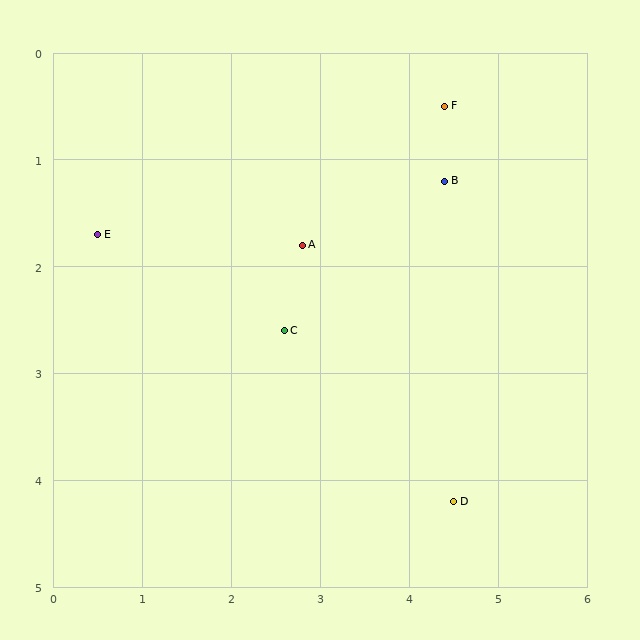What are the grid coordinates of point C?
Point C is at approximately (2.6, 2.6).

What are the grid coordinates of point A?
Point A is at approximately (2.8, 1.8).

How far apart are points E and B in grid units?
Points E and B are about 3.9 grid units apart.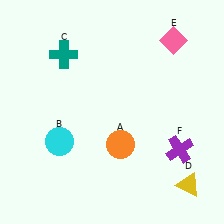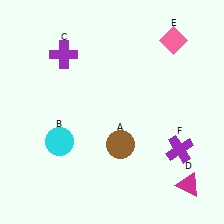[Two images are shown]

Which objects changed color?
A changed from orange to brown. C changed from teal to purple. D changed from yellow to magenta.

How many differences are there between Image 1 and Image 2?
There are 3 differences between the two images.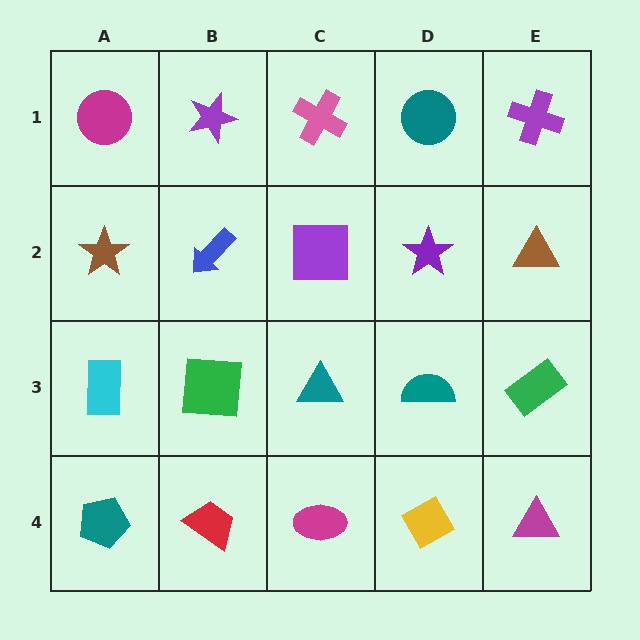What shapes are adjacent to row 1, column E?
A brown triangle (row 2, column E), a teal circle (row 1, column D).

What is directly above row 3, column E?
A brown triangle.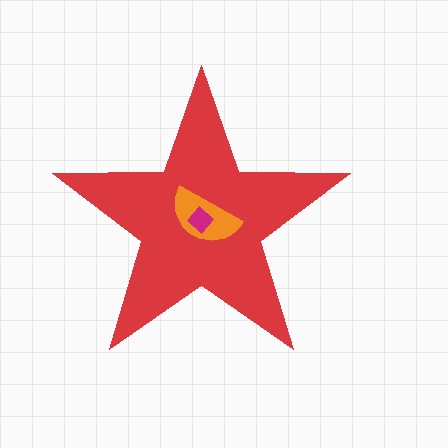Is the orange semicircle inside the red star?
Yes.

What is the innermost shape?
The magenta diamond.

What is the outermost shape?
The red star.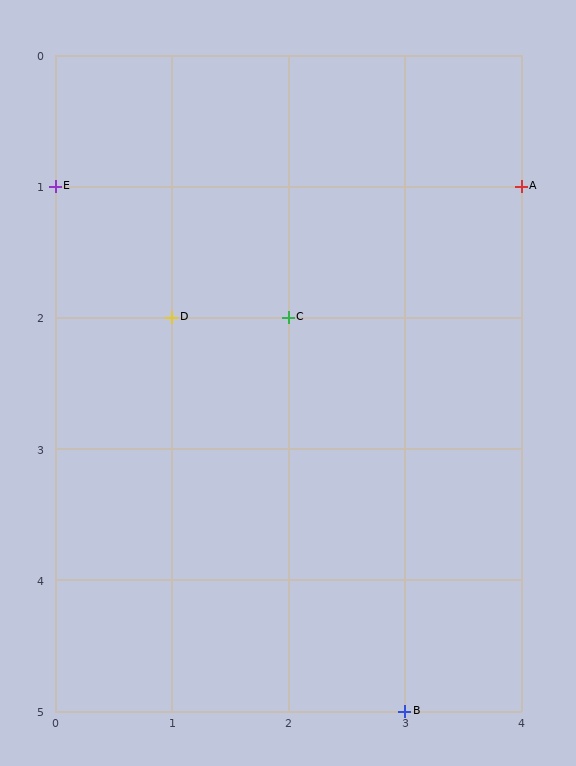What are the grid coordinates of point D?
Point D is at grid coordinates (1, 2).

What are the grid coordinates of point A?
Point A is at grid coordinates (4, 1).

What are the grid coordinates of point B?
Point B is at grid coordinates (3, 5).